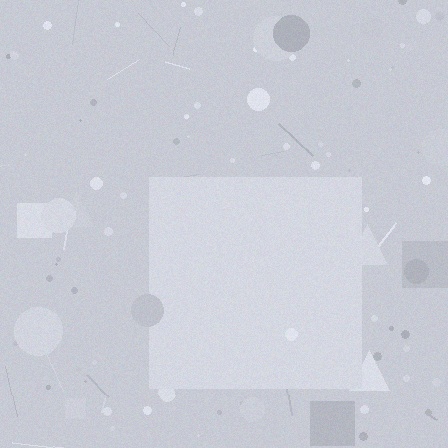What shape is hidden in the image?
A square is hidden in the image.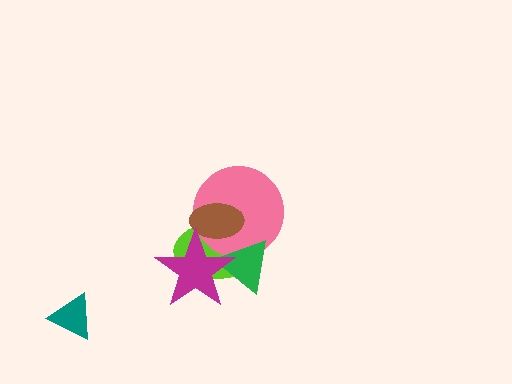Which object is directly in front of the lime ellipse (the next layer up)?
The pink circle is directly in front of the lime ellipse.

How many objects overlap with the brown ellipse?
4 objects overlap with the brown ellipse.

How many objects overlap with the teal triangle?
0 objects overlap with the teal triangle.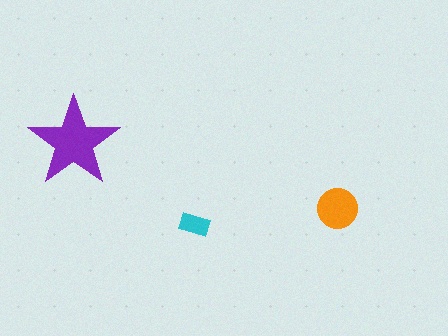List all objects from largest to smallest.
The purple star, the orange circle, the cyan rectangle.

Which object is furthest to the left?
The purple star is leftmost.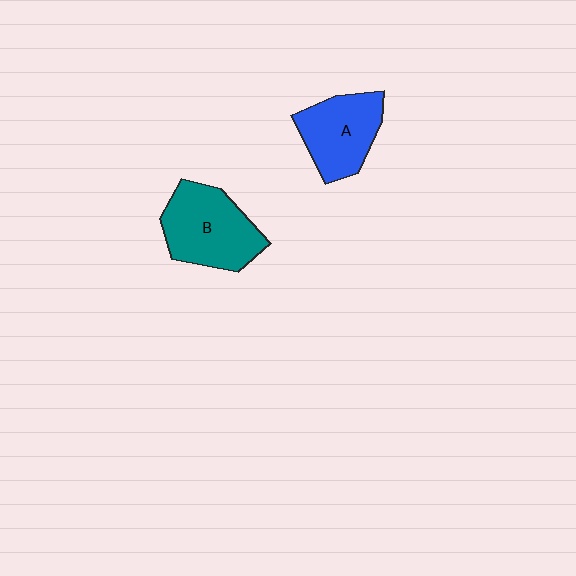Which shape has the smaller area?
Shape A (blue).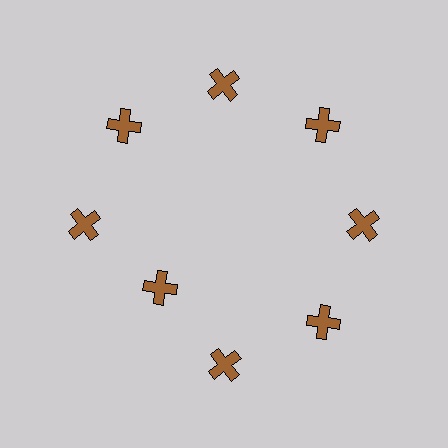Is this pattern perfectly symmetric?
No. The 8 brown crosses are arranged in a ring, but one element near the 8 o'clock position is pulled inward toward the center, breaking the 8-fold rotational symmetry.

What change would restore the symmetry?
The symmetry would be restored by moving it outward, back onto the ring so that all 8 crosses sit at equal angles and equal distance from the center.